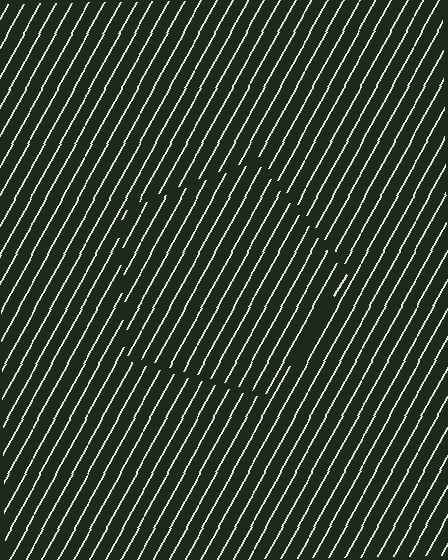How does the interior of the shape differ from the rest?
The interior of the shape contains the same grating, shifted by half a period — the contour is defined by the phase discontinuity where line-ends from the inner and outer gratings abut.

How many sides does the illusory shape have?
5 sides — the line-ends trace a pentagon.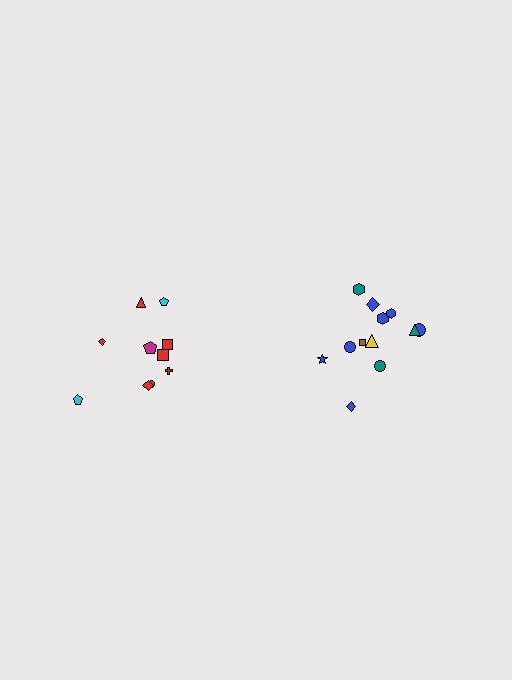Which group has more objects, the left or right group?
The right group.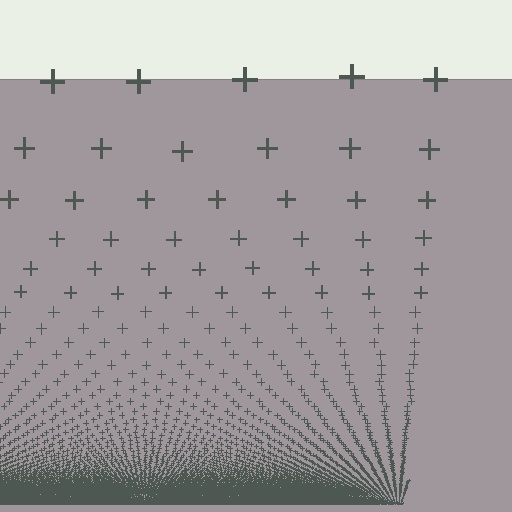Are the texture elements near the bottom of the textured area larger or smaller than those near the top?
Smaller. The gradient is inverted — elements near the bottom are smaller and denser.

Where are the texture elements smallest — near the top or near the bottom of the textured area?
Near the bottom.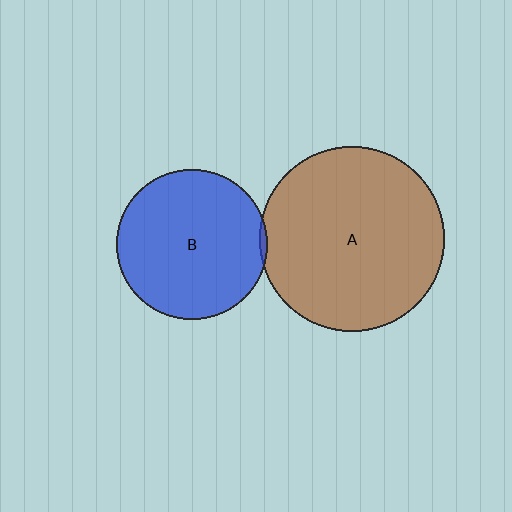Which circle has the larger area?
Circle A (brown).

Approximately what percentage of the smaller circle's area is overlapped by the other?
Approximately 5%.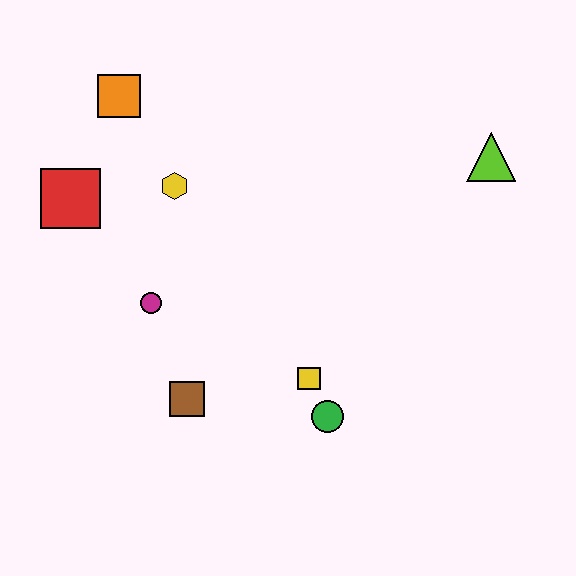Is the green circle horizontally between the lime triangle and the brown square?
Yes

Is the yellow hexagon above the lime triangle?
No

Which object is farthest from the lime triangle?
The red square is farthest from the lime triangle.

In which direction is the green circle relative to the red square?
The green circle is to the right of the red square.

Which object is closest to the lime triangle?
The yellow square is closest to the lime triangle.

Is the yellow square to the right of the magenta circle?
Yes